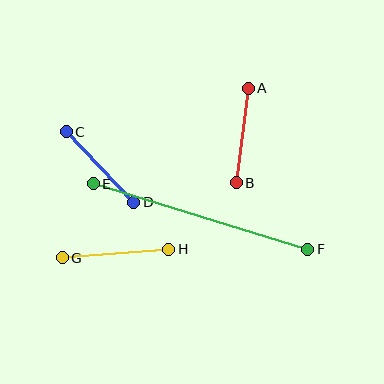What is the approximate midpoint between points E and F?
The midpoint is at approximately (201, 216) pixels.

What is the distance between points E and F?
The distance is approximately 224 pixels.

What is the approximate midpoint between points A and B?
The midpoint is at approximately (242, 136) pixels.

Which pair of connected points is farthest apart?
Points E and F are farthest apart.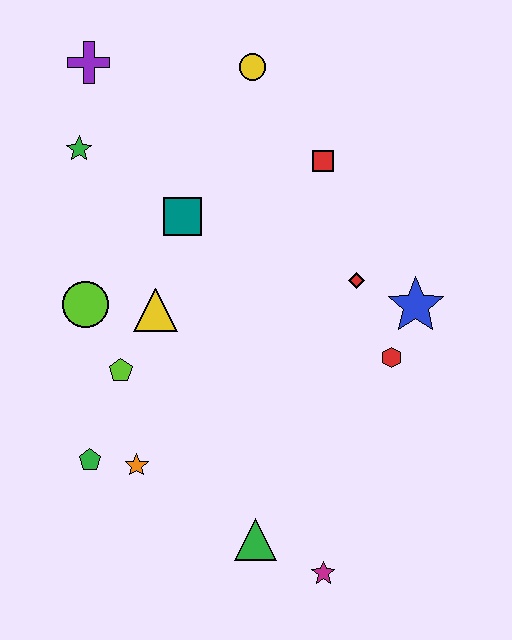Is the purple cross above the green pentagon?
Yes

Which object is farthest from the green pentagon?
The yellow circle is farthest from the green pentagon.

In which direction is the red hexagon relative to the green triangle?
The red hexagon is above the green triangle.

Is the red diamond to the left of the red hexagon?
Yes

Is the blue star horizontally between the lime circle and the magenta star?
No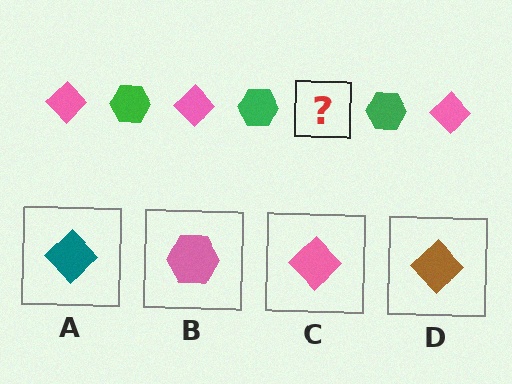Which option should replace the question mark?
Option C.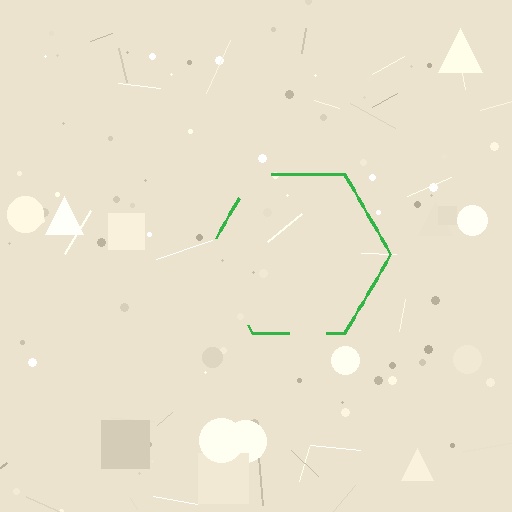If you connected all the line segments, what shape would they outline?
They would outline a hexagon.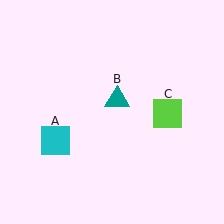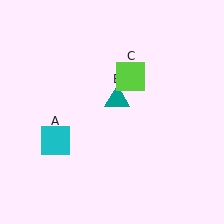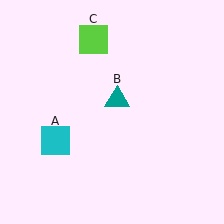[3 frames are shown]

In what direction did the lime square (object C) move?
The lime square (object C) moved up and to the left.